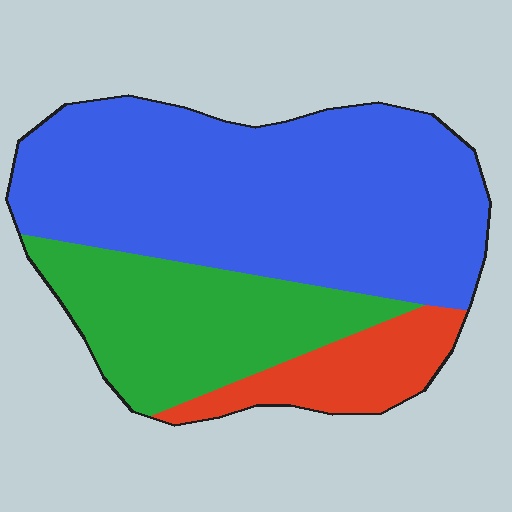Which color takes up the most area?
Blue, at roughly 60%.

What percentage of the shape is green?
Green takes up between a quarter and a half of the shape.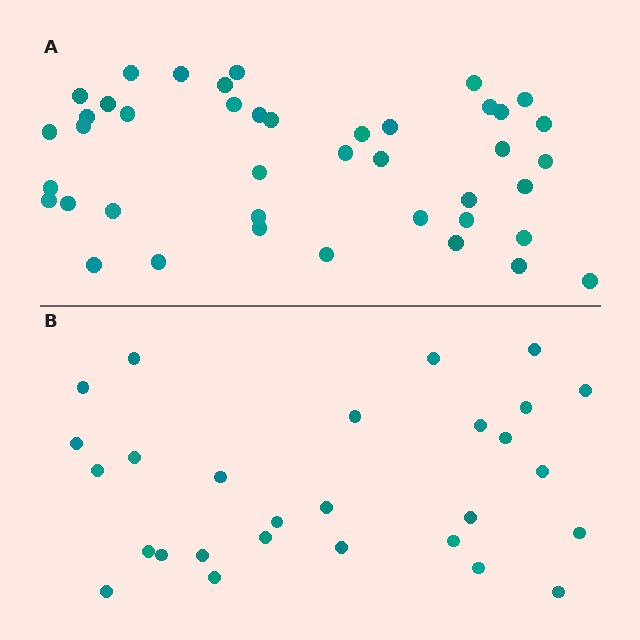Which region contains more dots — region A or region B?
Region A (the top region) has more dots.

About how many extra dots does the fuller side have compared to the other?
Region A has approximately 15 more dots than region B.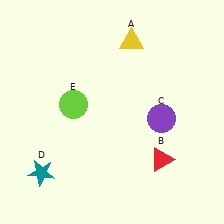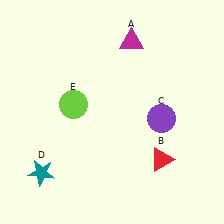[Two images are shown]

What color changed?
The triangle (A) changed from yellow in Image 1 to magenta in Image 2.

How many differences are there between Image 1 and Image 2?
There is 1 difference between the two images.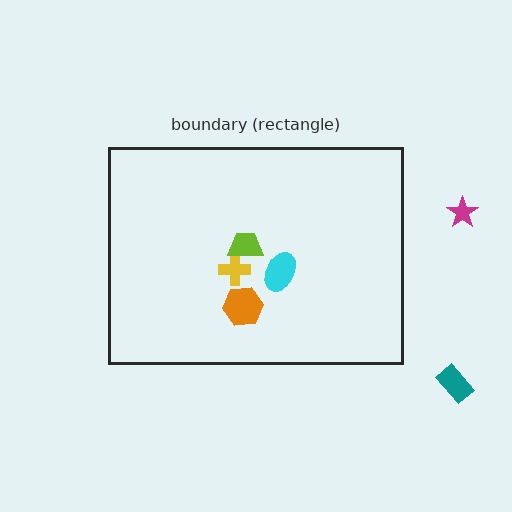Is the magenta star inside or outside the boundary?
Outside.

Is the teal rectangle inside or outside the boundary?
Outside.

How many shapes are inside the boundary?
4 inside, 2 outside.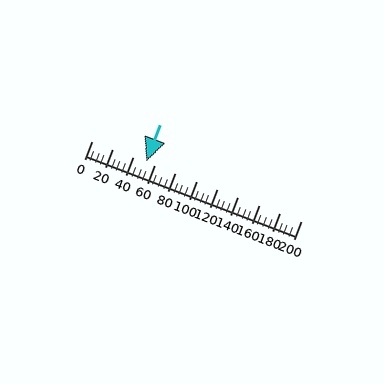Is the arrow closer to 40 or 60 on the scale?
The arrow is closer to 60.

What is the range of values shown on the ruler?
The ruler shows values from 0 to 200.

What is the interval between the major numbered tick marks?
The major tick marks are spaced 20 units apart.